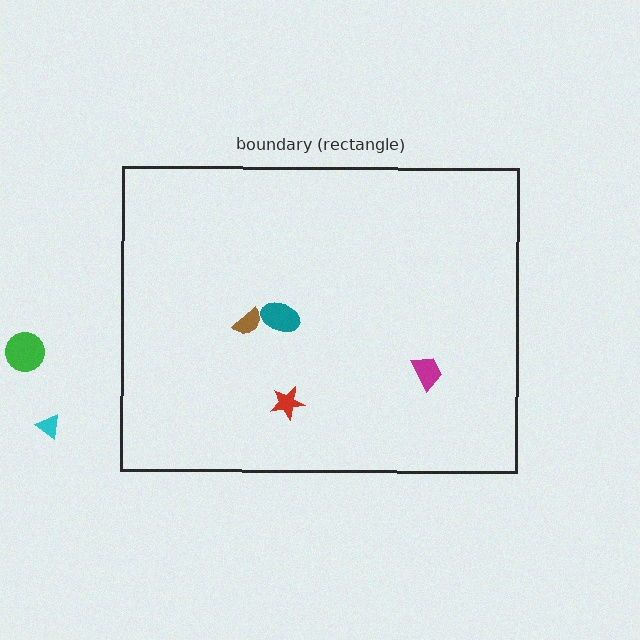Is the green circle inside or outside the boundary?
Outside.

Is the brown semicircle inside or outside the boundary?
Inside.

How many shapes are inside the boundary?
4 inside, 2 outside.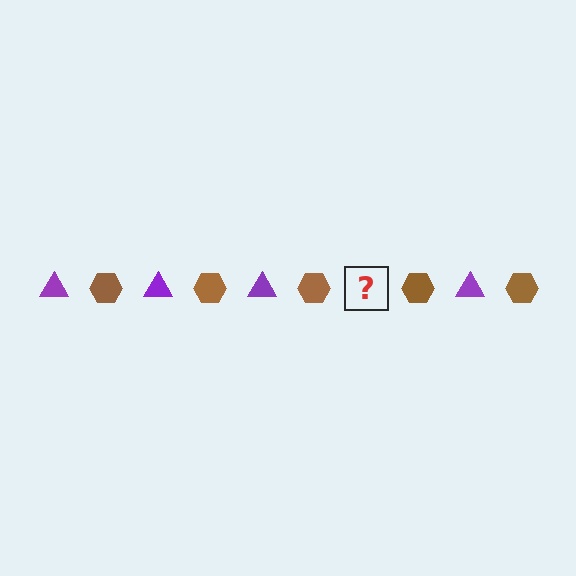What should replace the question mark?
The question mark should be replaced with a purple triangle.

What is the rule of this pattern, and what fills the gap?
The rule is that the pattern alternates between purple triangle and brown hexagon. The gap should be filled with a purple triangle.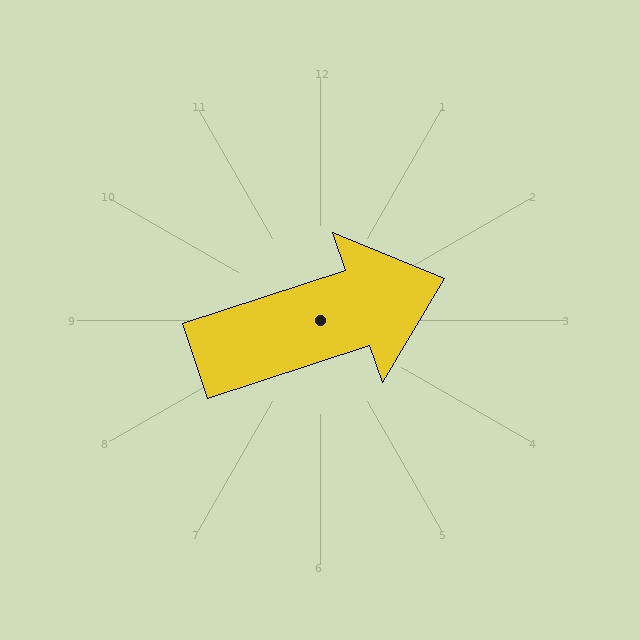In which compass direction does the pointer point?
East.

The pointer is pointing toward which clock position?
Roughly 2 o'clock.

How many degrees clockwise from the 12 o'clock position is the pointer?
Approximately 72 degrees.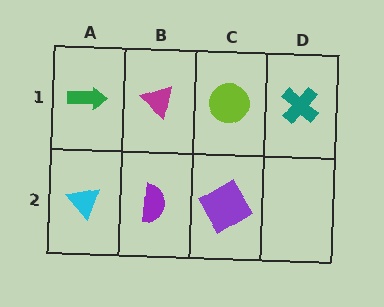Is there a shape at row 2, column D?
No, that cell is empty.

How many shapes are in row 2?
3 shapes.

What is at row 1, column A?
A green arrow.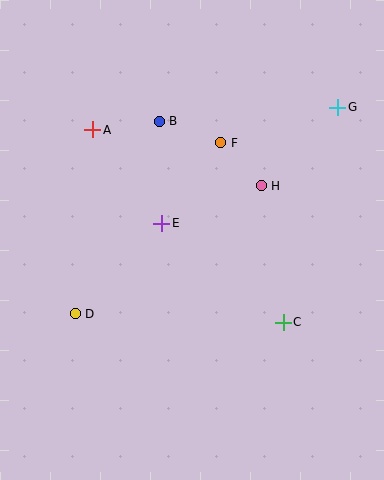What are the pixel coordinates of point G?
Point G is at (338, 107).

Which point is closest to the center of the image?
Point E at (162, 223) is closest to the center.